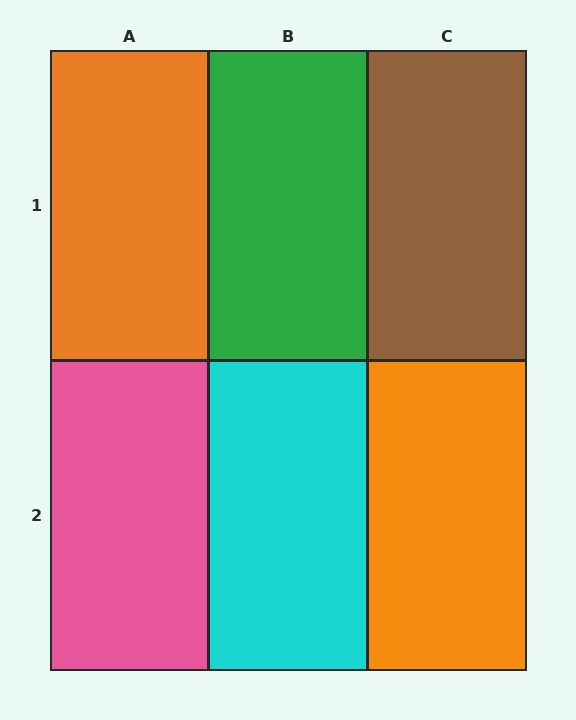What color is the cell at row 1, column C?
Brown.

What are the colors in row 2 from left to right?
Pink, cyan, orange.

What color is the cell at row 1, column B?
Green.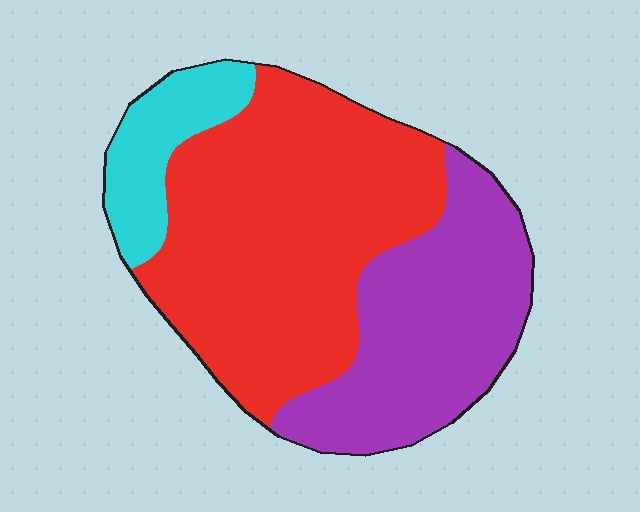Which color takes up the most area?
Red, at roughly 55%.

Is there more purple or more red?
Red.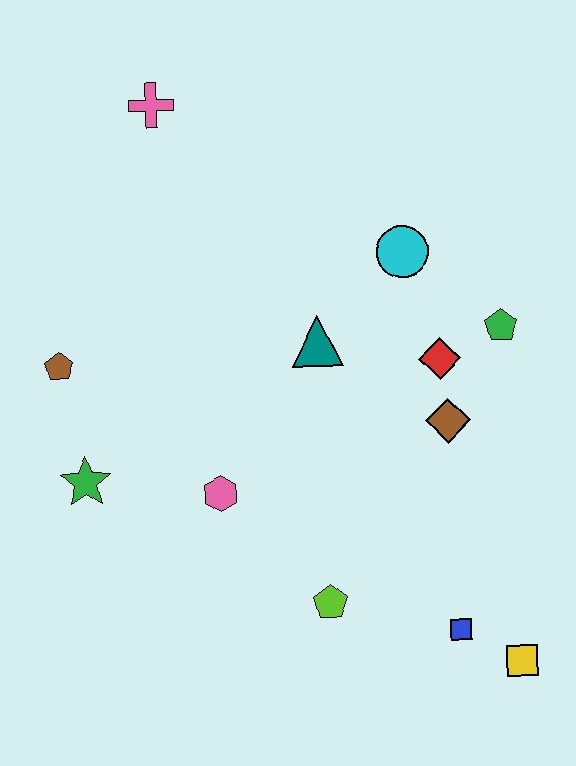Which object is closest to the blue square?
The yellow square is closest to the blue square.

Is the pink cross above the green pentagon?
Yes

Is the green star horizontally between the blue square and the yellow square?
No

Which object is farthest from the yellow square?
The pink cross is farthest from the yellow square.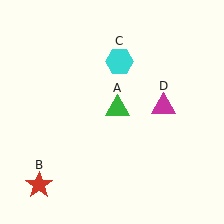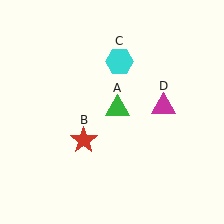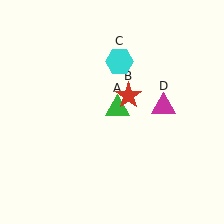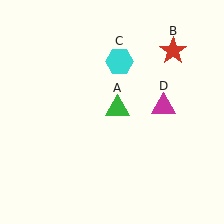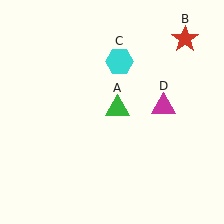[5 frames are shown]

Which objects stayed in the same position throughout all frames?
Green triangle (object A) and cyan hexagon (object C) and magenta triangle (object D) remained stationary.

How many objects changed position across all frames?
1 object changed position: red star (object B).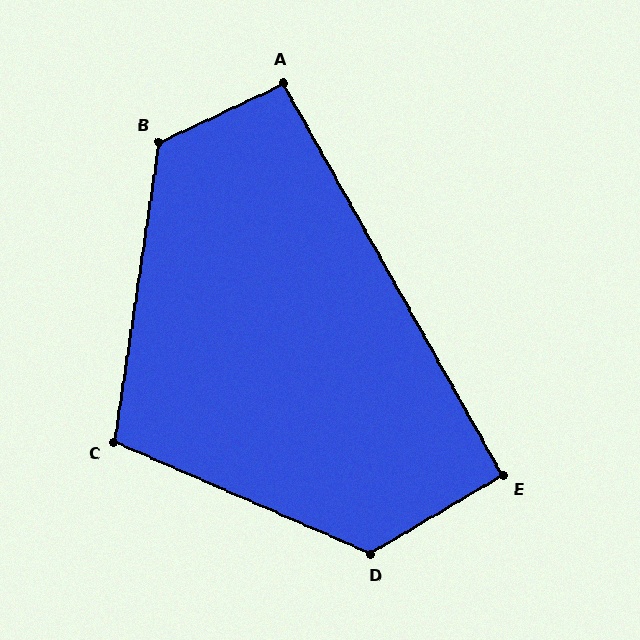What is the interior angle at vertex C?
Approximately 105 degrees (obtuse).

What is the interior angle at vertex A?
Approximately 94 degrees (approximately right).